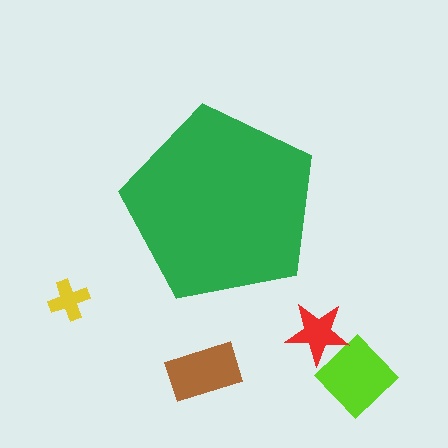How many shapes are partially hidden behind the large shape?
0 shapes are partially hidden.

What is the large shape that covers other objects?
A green pentagon.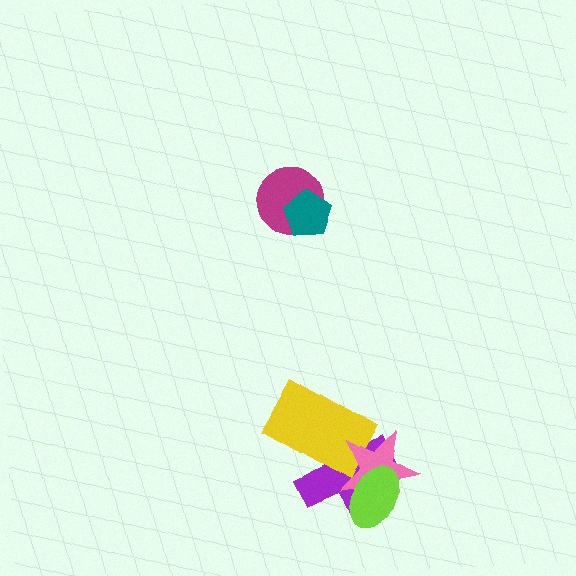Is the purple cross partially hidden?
Yes, it is partially covered by another shape.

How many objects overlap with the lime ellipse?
2 objects overlap with the lime ellipse.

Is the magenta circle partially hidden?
Yes, it is partially covered by another shape.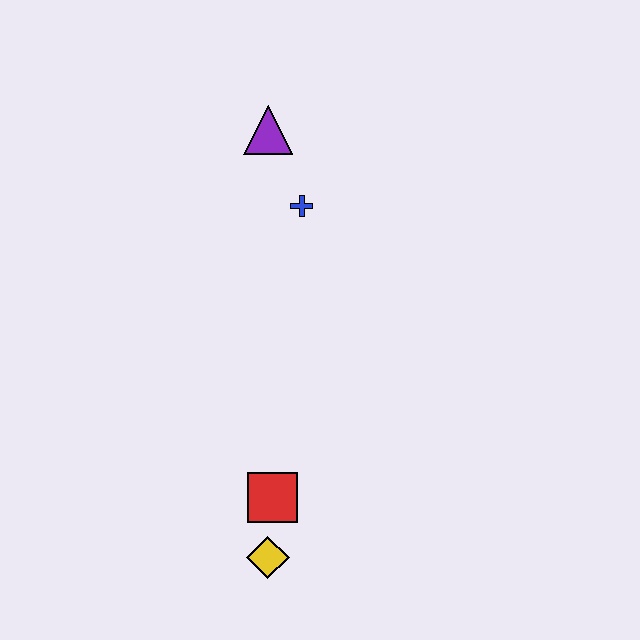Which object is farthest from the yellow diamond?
The purple triangle is farthest from the yellow diamond.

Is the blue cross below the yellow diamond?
No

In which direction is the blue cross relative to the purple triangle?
The blue cross is below the purple triangle.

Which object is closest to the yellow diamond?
The red square is closest to the yellow diamond.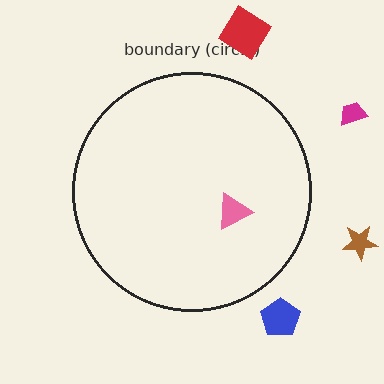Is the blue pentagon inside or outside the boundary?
Outside.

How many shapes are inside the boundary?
1 inside, 4 outside.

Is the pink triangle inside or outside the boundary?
Inside.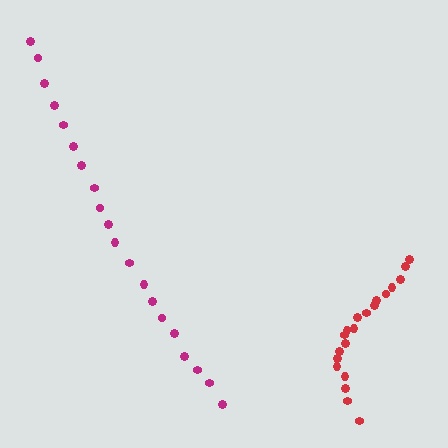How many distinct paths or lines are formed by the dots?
There are 2 distinct paths.